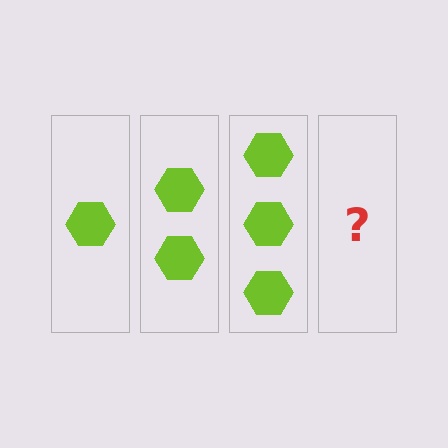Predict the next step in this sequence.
The next step is 4 hexagons.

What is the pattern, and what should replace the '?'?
The pattern is that each step adds one more hexagon. The '?' should be 4 hexagons.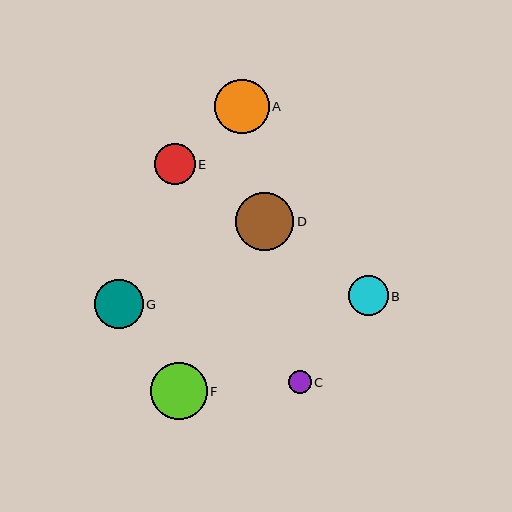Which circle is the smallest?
Circle C is the smallest with a size of approximately 23 pixels.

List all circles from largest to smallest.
From largest to smallest: D, F, A, G, E, B, C.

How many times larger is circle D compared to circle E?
Circle D is approximately 1.4 times the size of circle E.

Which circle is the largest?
Circle D is the largest with a size of approximately 58 pixels.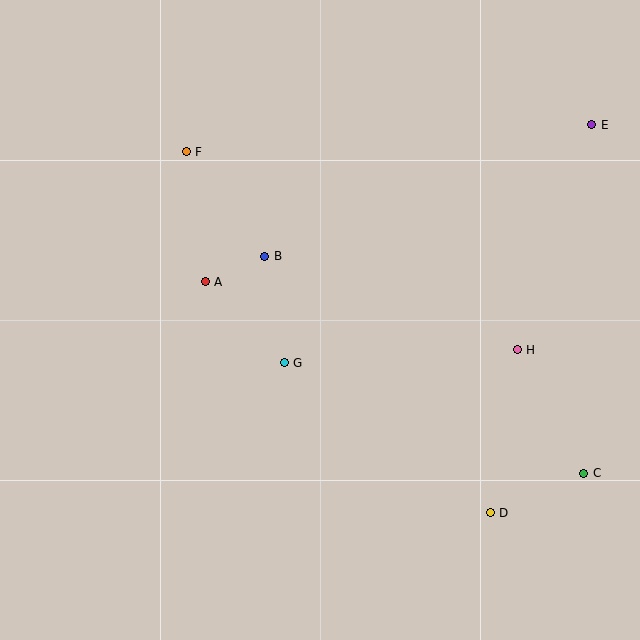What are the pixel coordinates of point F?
Point F is at (186, 152).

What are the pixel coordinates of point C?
Point C is at (584, 473).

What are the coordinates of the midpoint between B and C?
The midpoint between B and C is at (424, 365).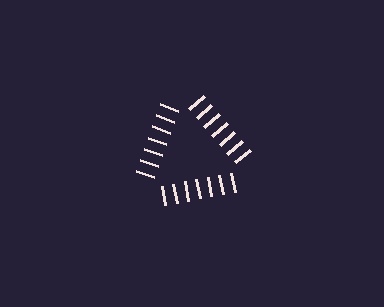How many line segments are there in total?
21 — 7 along each of the 3 edges.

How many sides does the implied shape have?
3 sides — the line-ends trace a triangle.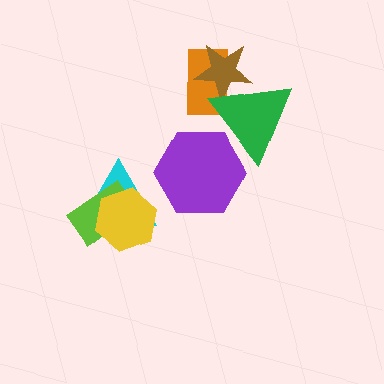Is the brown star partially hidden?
Yes, it is partially covered by another shape.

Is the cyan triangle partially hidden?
Yes, it is partially covered by another shape.